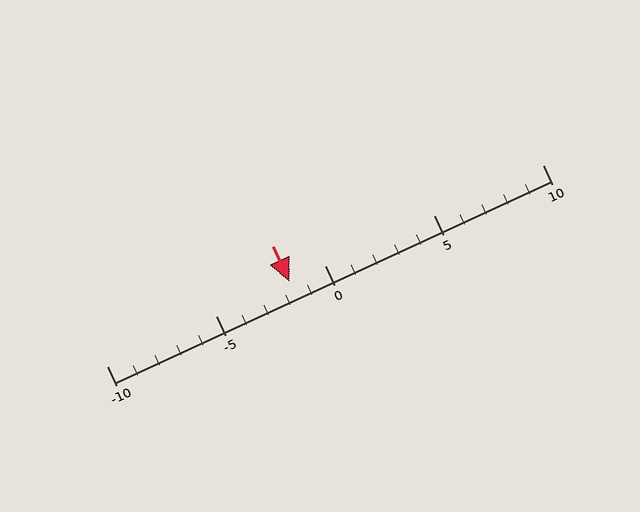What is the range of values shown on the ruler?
The ruler shows values from -10 to 10.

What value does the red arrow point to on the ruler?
The red arrow points to approximately -2.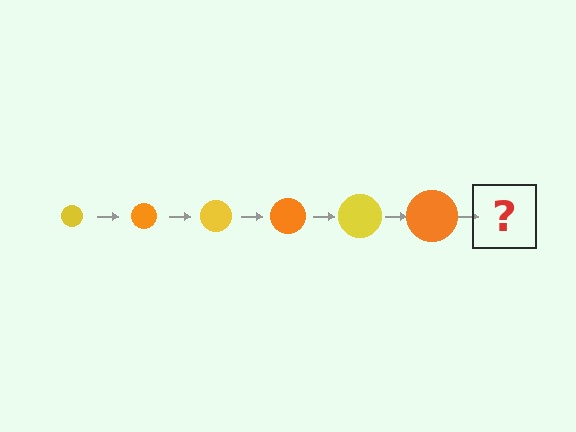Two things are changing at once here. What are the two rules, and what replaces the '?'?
The two rules are that the circle grows larger each step and the color cycles through yellow and orange. The '?' should be a yellow circle, larger than the previous one.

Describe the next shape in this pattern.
It should be a yellow circle, larger than the previous one.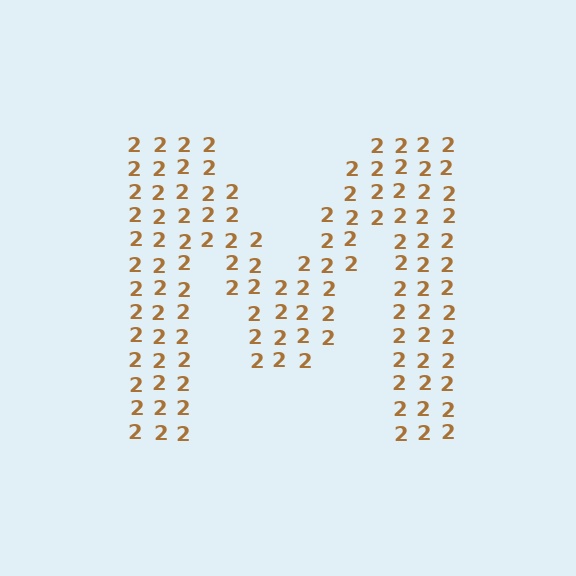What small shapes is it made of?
It is made of small digit 2's.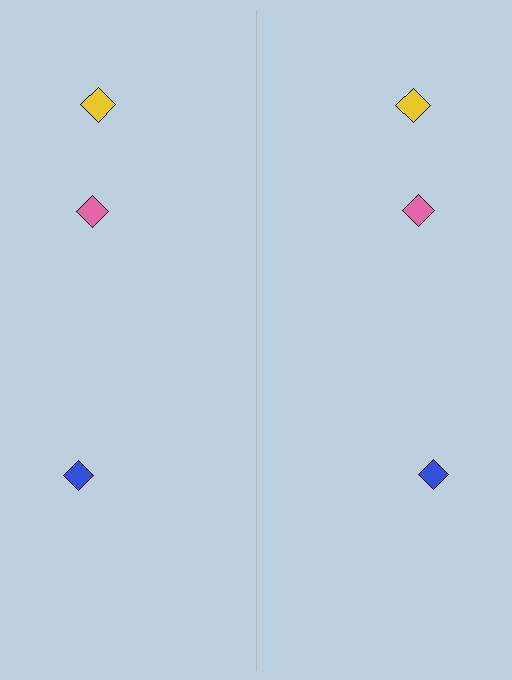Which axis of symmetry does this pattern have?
The pattern has a vertical axis of symmetry running through the center of the image.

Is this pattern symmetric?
Yes, this pattern has bilateral (reflection) symmetry.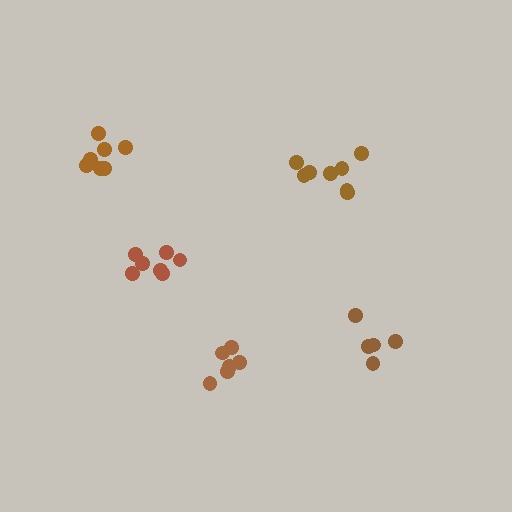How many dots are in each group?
Group 1: 7 dots, Group 2: 6 dots, Group 3: 5 dots, Group 4: 8 dots, Group 5: 7 dots (33 total).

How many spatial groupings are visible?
There are 5 spatial groupings.